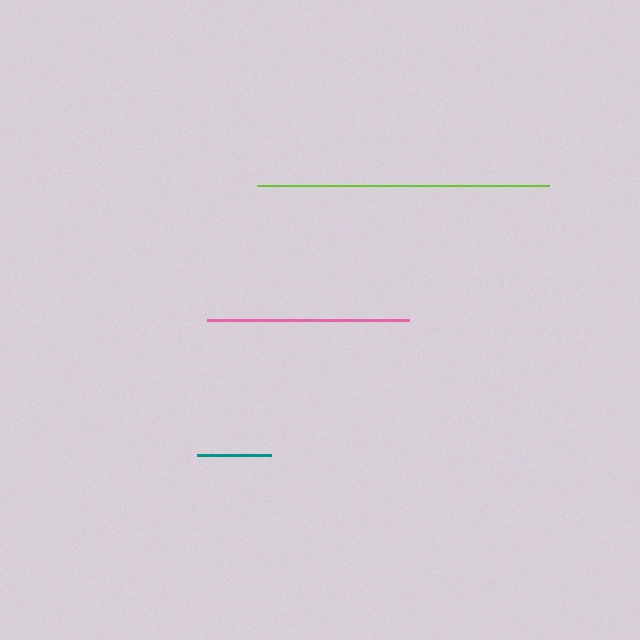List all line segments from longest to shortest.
From longest to shortest: lime, pink, teal.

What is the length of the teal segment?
The teal segment is approximately 74 pixels long.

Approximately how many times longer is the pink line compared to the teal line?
The pink line is approximately 2.7 times the length of the teal line.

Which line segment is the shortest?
The teal line is the shortest at approximately 74 pixels.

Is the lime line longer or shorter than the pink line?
The lime line is longer than the pink line.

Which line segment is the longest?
The lime line is the longest at approximately 293 pixels.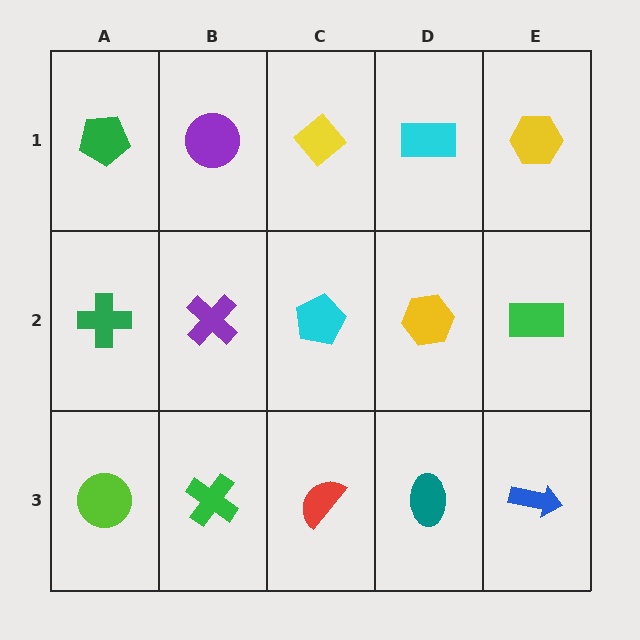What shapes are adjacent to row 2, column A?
A green pentagon (row 1, column A), a lime circle (row 3, column A), a purple cross (row 2, column B).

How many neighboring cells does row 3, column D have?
3.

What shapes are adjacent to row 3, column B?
A purple cross (row 2, column B), a lime circle (row 3, column A), a red semicircle (row 3, column C).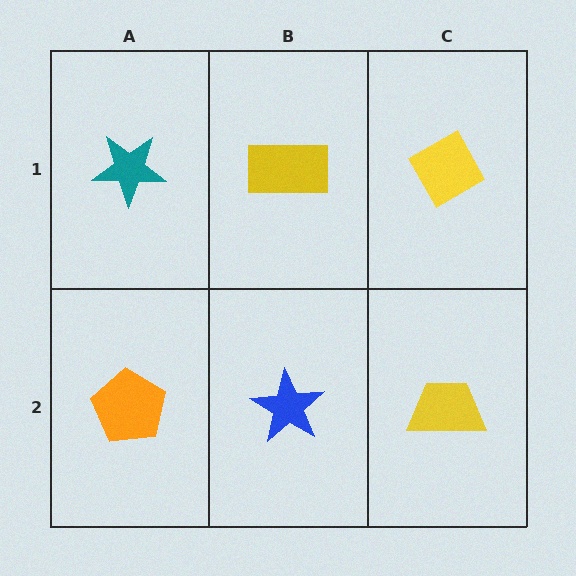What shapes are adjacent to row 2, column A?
A teal star (row 1, column A), a blue star (row 2, column B).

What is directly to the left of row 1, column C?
A yellow rectangle.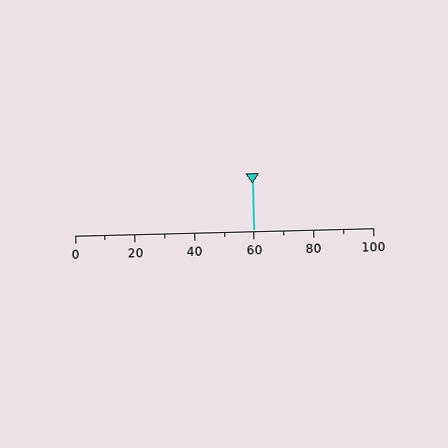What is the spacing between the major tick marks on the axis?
The major ticks are spaced 20 apart.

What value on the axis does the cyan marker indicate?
The marker indicates approximately 60.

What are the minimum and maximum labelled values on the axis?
The axis runs from 0 to 100.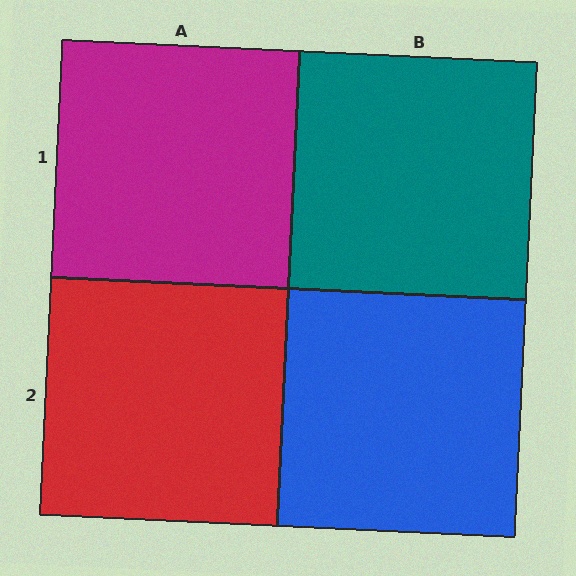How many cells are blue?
1 cell is blue.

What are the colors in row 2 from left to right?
Red, blue.